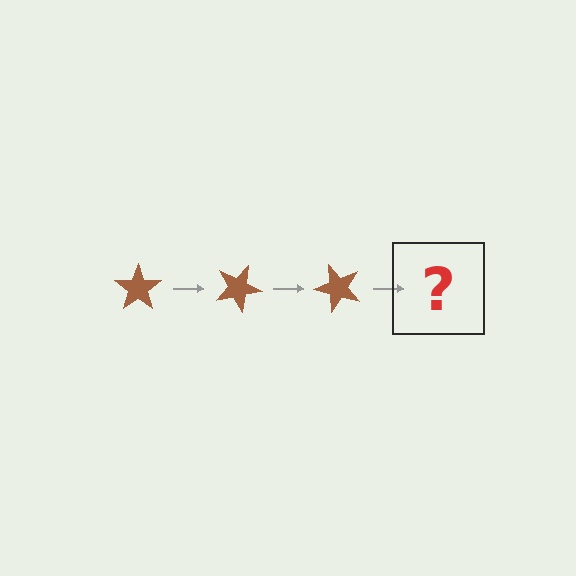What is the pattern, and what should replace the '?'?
The pattern is that the star rotates 25 degrees each step. The '?' should be a brown star rotated 75 degrees.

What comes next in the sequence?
The next element should be a brown star rotated 75 degrees.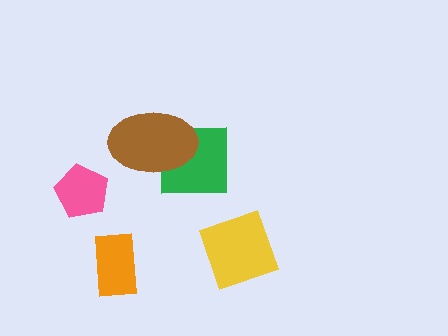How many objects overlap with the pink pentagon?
0 objects overlap with the pink pentagon.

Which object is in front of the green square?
The brown ellipse is in front of the green square.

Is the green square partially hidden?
Yes, it is partially covered by another shape.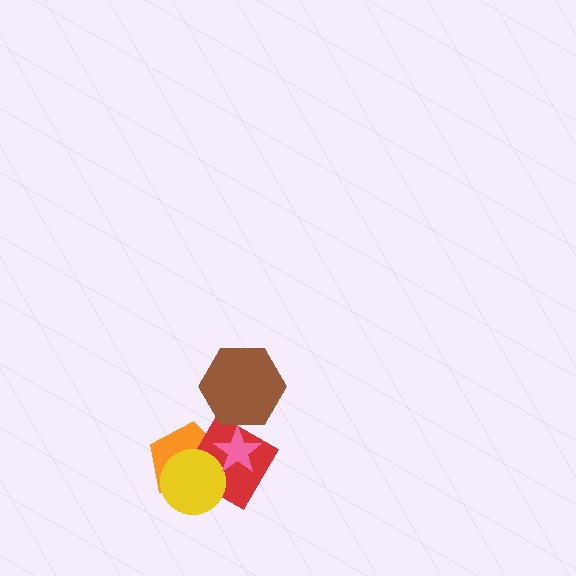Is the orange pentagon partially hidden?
Yes, it is partially covered by another shape.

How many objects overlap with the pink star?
2 objects overlap with the pink star.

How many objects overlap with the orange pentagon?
3 objects overlap with the orange pentagon.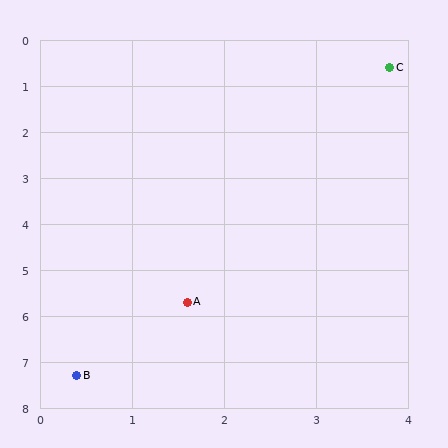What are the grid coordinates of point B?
Point B is at approximately (0.4, 7.3).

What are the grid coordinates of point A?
Point A is at approximately (1.6, 5.7).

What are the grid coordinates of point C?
Point C is at approximately (3.8, 0.6).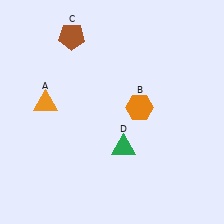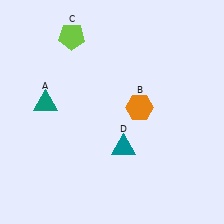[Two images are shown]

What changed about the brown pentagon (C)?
In Image 1, C is brown. In Image 2, it changed to lime.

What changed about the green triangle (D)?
In Image 1, D is green. In Image 2, it changed to teal.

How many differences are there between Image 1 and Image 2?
There are 3 differences between the two images.